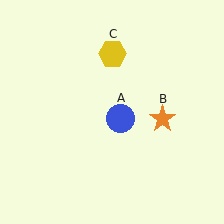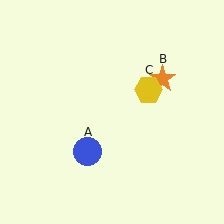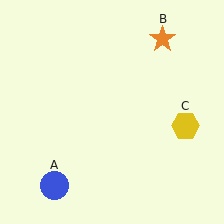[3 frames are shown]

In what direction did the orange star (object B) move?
The orange star (object B) moved up.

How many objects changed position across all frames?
3 objects changed position: blue circle (object A), orange star (object B), yellow hexagon (object C).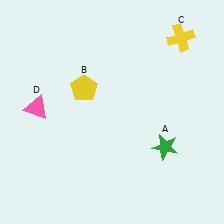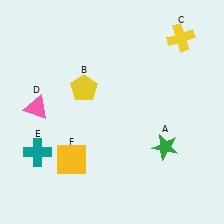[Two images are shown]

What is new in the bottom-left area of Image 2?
A teal cross (E) was added in the bottom-left area of Image 2.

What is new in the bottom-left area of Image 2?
A yellow square (F) was added in the bottom-left area of Image 2.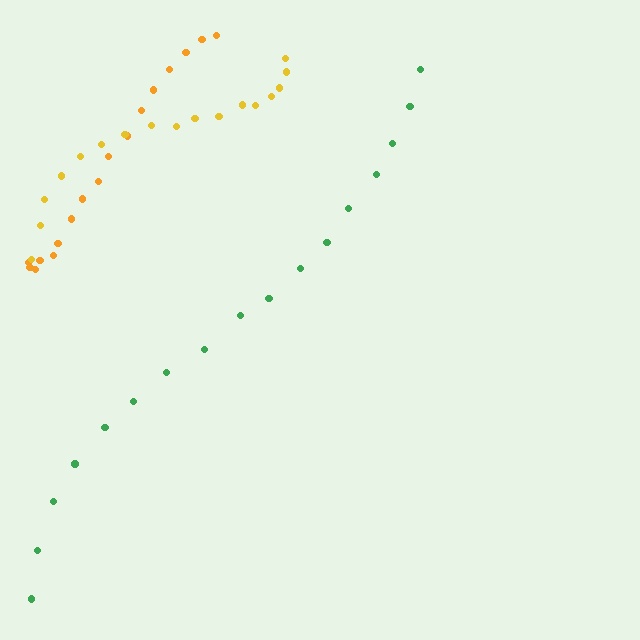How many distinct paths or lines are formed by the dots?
There are 3 distinct paths.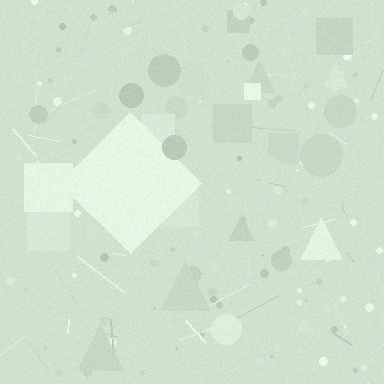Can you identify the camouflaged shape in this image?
The camouflaged shape is a diamond.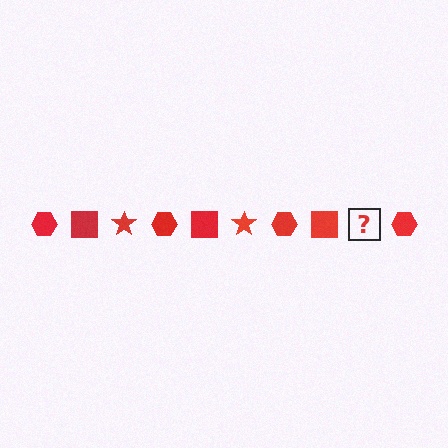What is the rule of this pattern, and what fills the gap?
The rule is that the pattern cycles through hexagon, square, star shapes in red. The gap should be filled with a red star.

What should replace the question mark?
The question mark should be replaced with a red star.